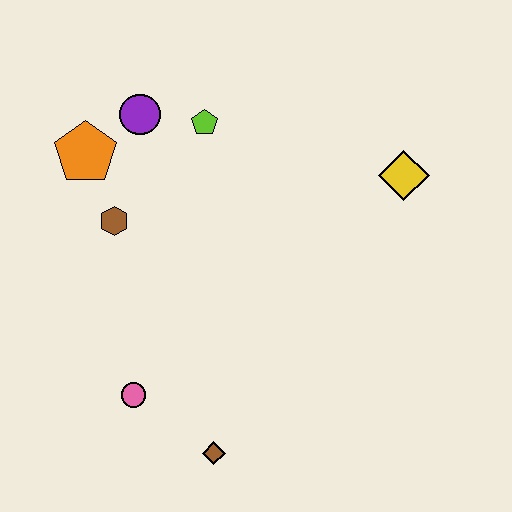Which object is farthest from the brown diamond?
The purple circle is farthest from the brown diamond.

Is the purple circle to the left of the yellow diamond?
Yes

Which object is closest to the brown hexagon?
The orange pentagon is closest to the brown hexagon.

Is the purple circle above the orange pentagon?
Yes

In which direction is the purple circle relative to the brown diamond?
The purple circle is above the brown diamond.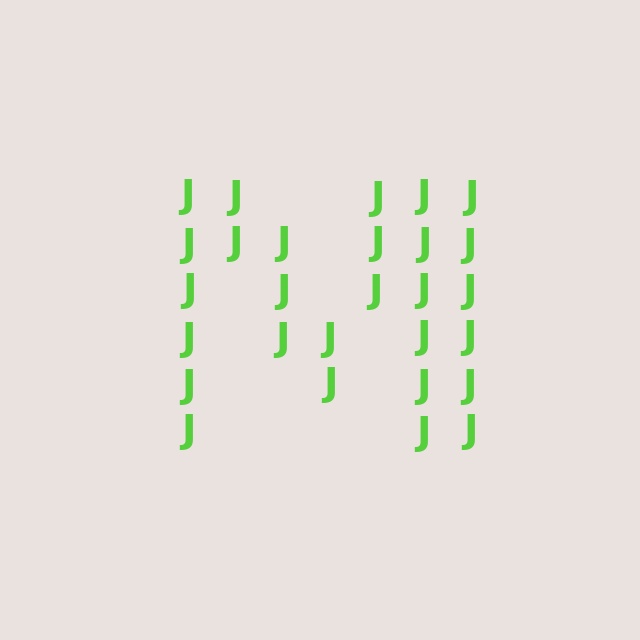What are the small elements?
The small elements are letter J's.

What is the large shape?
The large shape is the letter M.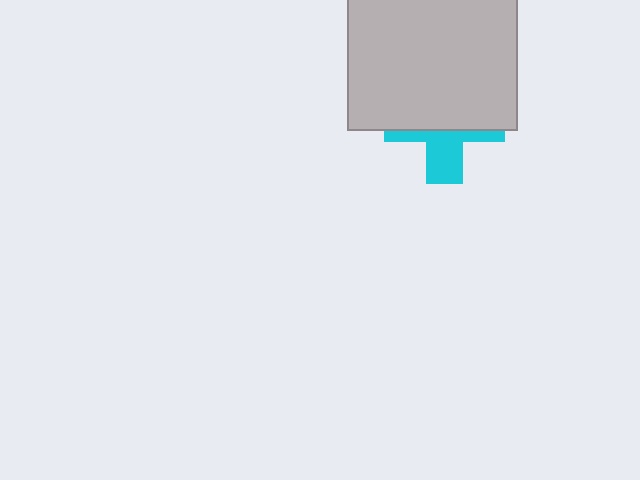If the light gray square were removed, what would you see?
You would see the complete cyan cross.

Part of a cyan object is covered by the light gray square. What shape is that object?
It is a cross.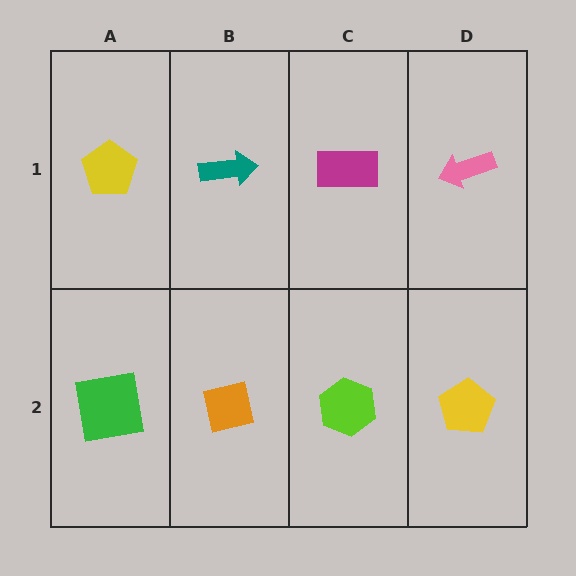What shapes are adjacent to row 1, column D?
A yellow pentagon (row 2, column D), a magenta rectangle (row 1, column C).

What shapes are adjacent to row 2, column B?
A teal arrow (row 1, column B), a green square (row 2, column A), a lime hexagon (row 2, column C).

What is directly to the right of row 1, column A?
A teal arrow.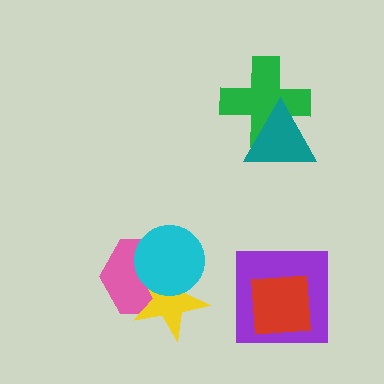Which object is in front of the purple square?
The red square is in front of the purple square.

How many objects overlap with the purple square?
1 object overlaps with the purple square.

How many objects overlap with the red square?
1 object overlaps with the red square.